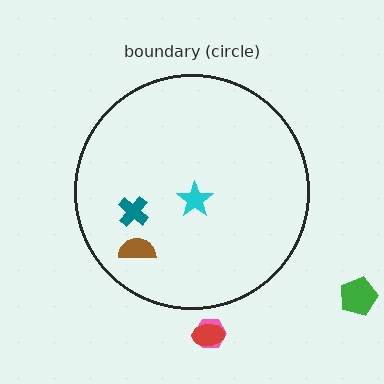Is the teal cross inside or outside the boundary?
Inside.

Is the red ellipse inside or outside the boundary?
Outside.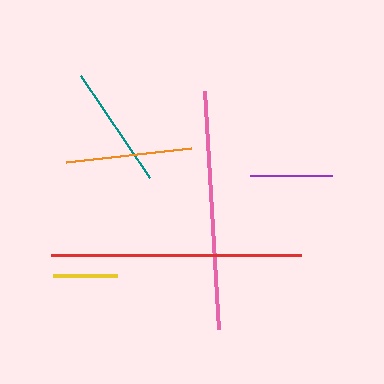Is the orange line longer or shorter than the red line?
The red line is longer than the orange line.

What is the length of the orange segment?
The orange segment is approximately 126 pixels long.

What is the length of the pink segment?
The pink segment is approximately 238 pixels long.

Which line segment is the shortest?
The yellow line is the shortest at approximately 64 pixels.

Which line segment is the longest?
The red line is the longest at approximately 250 pixels.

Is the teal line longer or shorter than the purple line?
The teal line is longer than the purple line.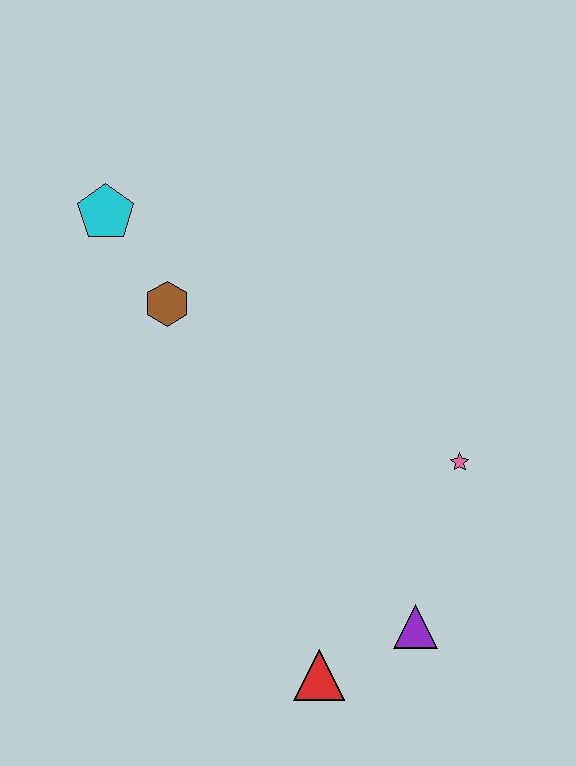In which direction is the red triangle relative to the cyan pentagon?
The red triangle is below the cyan pentagon.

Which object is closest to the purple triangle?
The red triangle is closest to the purple triangle.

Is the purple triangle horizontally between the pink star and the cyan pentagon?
Yes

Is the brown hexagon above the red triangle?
Yes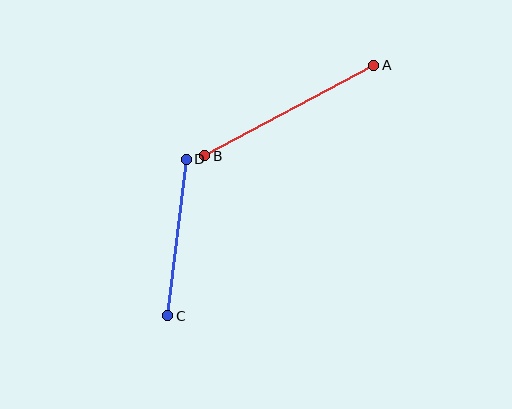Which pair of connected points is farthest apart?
Points A and B are farthest apart.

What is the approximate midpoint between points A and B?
The midpoint is at approximately (289, 111) pixels.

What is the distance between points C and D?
The distance is approximately 157 pixels.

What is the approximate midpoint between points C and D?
The midpoint is at approximately (177, 238) pixels.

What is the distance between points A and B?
The distance is approximately 192 pixels.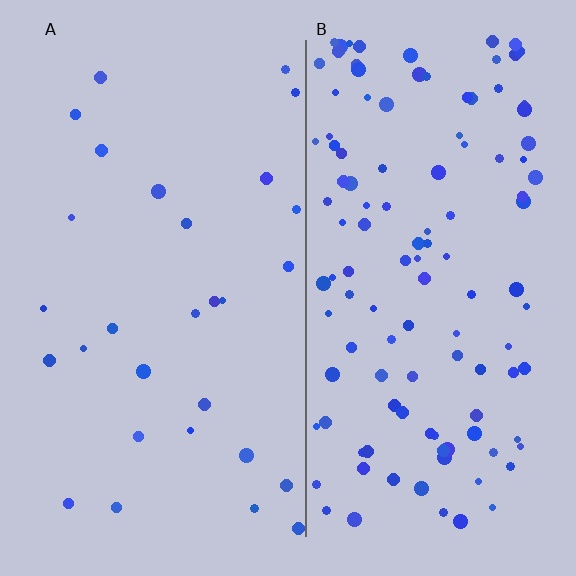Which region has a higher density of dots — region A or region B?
B (the right).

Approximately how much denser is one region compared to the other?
Approximately 4.2× — region B over region A.